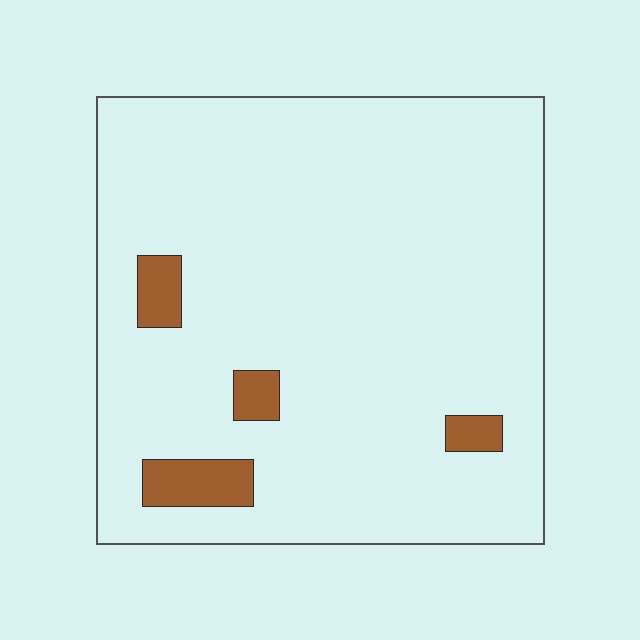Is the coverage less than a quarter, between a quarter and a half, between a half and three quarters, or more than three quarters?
Less than a quarter.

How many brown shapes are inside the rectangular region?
4.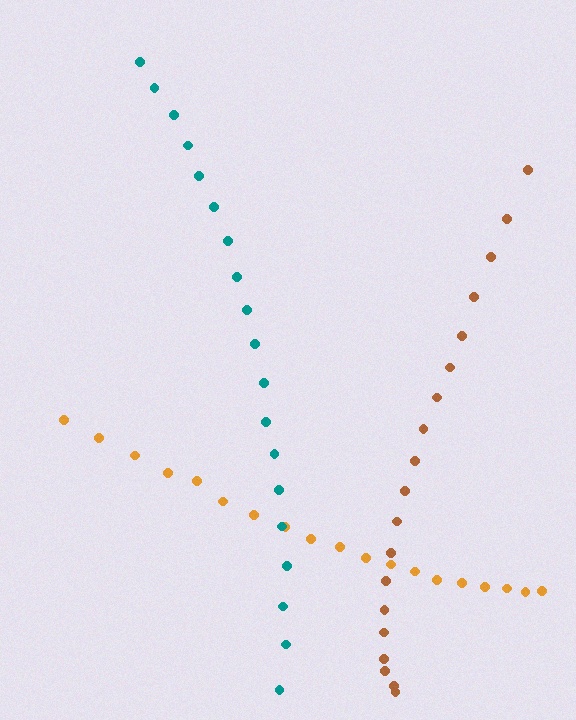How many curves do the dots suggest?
There are 3 distinct paths.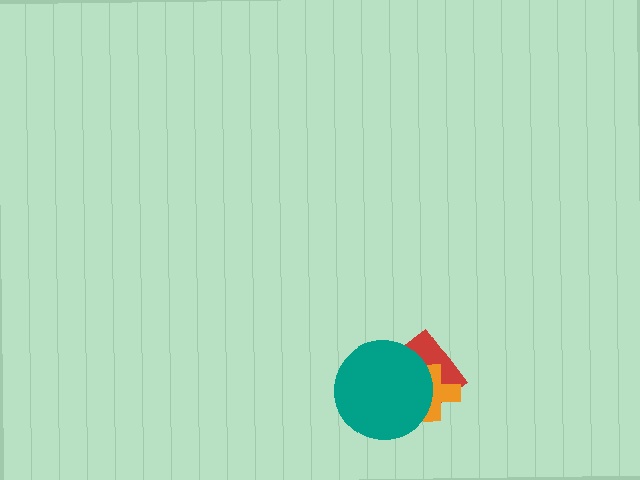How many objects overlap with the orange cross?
2 objects overlap with the orange cross.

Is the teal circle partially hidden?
No, no other shape covers it.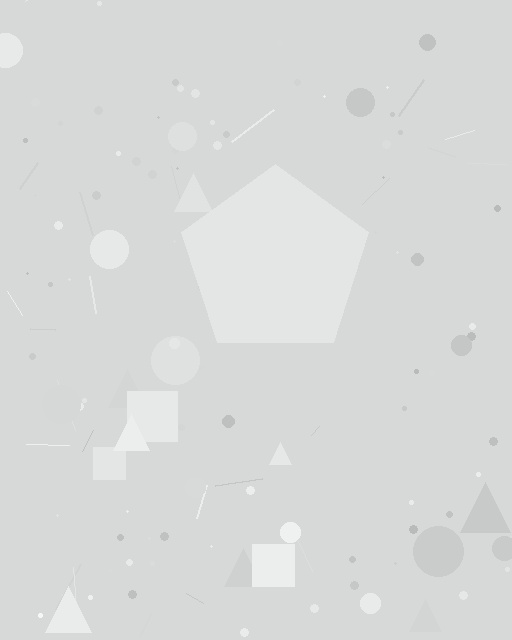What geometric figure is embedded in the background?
A pentagon is embedded in the background.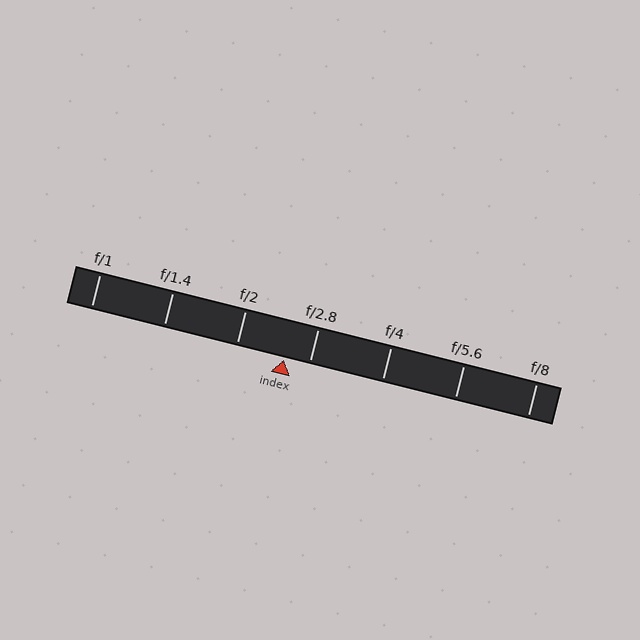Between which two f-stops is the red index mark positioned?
The index mark is between f/2 and f/2.8.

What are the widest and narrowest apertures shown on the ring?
The widest aperture shown is f/1 and the narrowest is f/8.